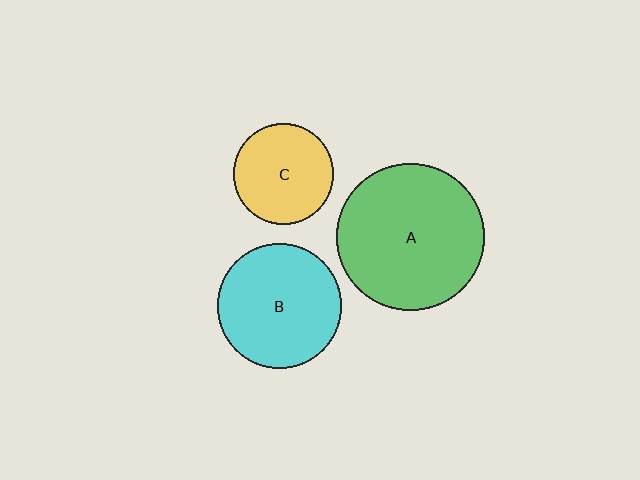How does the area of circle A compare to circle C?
Approximately 2.2 times.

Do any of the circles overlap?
No, none of the circles overlap.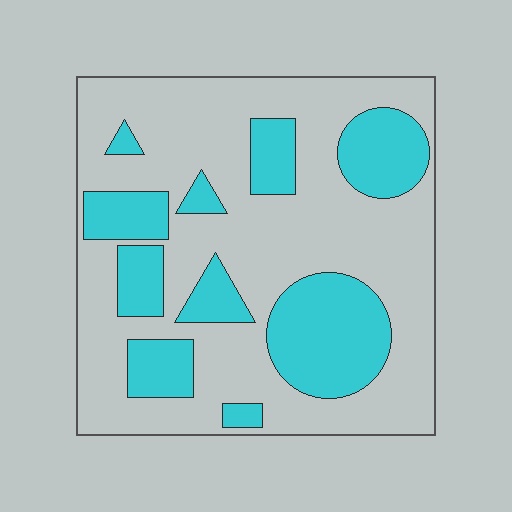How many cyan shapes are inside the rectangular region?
10.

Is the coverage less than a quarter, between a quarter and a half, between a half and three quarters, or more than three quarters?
Between a quarter and a half.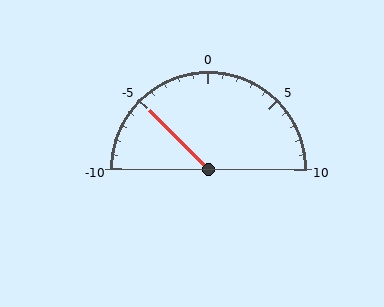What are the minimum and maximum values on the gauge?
The gauge ranges from -10 to 10.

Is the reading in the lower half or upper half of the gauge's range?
The reading is in the lower half of the range (-10 to 10).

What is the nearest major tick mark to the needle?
The nearest major tick mark is -5.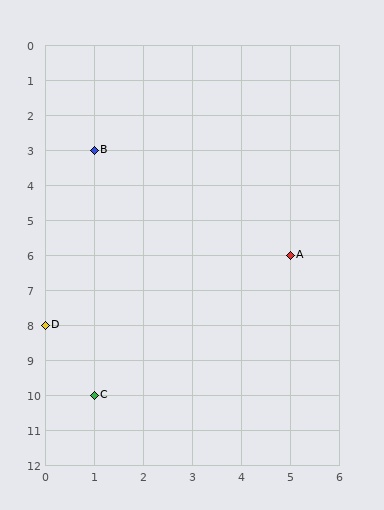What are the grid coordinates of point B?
Point B is at grid coordinates (1, 3).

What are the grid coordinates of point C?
Point C is at grid coordinates (1, 10).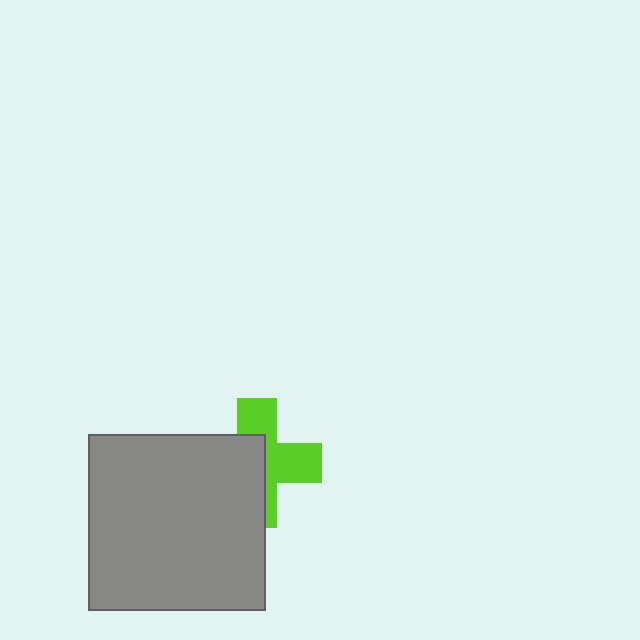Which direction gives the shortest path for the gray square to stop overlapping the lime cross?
Moving left gives the shortest separation.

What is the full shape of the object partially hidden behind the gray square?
The partially hidden object is a lime cross.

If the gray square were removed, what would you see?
You would see the complete lime cross.